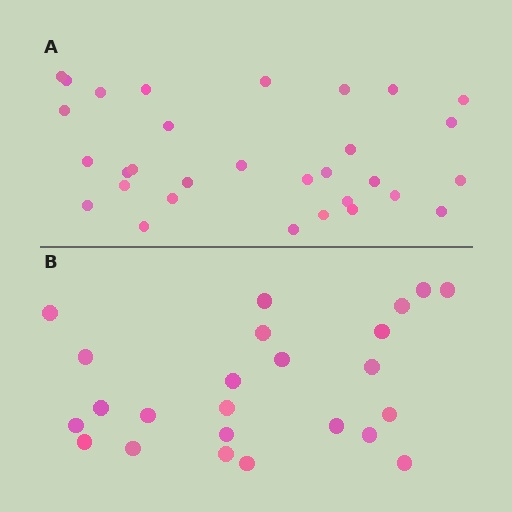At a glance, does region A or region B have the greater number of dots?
Region A (the top region) has more dots.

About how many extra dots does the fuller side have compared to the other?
Region A has roughly 8 or so more dots than region B.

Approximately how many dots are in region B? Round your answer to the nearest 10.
About 20 dots. (The exact count is 24, which rounds to 20.)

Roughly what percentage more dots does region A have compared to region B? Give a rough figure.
About 30% more.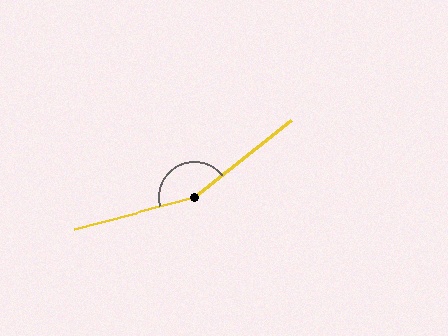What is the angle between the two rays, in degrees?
Approximately 157 degrees.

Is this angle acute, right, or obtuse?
It is obtuse.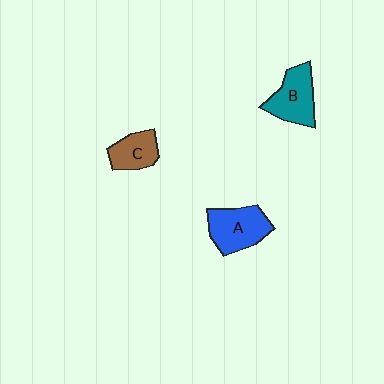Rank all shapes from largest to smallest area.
From largest to smallest: A (blue), B (teal), C (brown).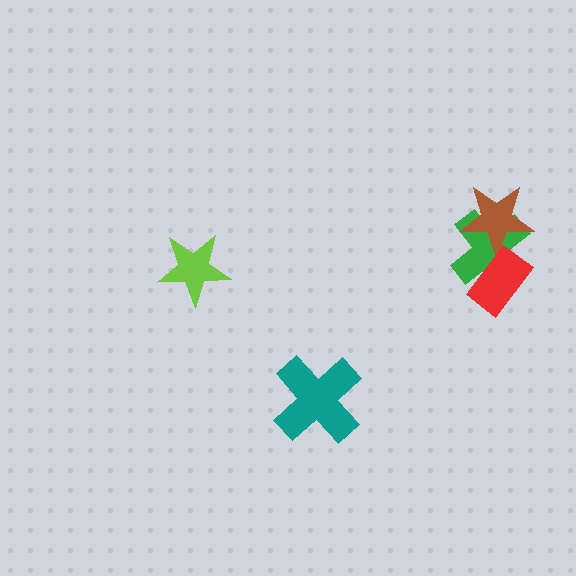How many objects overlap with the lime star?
0 objects overlap with the lime star.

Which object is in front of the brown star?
The red rectangle is in front of the brown star.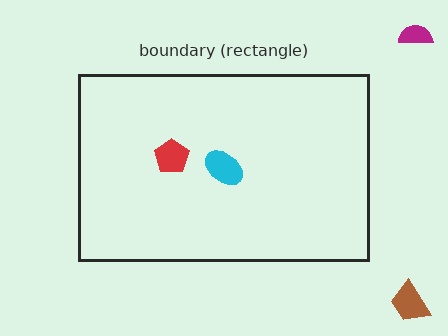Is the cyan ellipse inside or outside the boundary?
Inside.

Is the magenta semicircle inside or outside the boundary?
Outside.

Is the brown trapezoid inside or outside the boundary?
Outside.